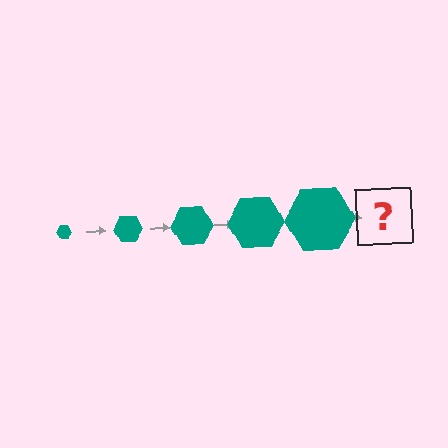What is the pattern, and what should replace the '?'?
The pattern is that the hexagon gets progressively larger each step. The '?' should be a teal hexagon, larger than the previous one.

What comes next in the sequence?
The next element should be a teal hexagon, larger than the previous one.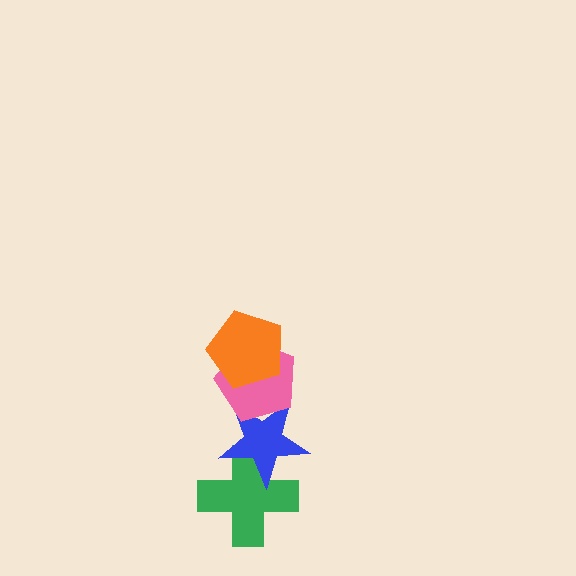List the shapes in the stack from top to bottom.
From top to bottom: the orange pentagon, the pink pentagon, the blue star, the green cross.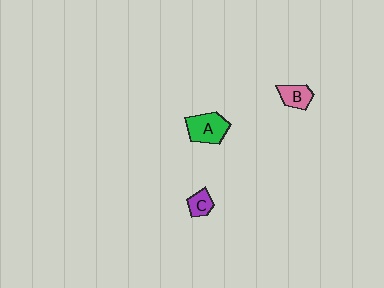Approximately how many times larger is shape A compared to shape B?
Approximately 1.6 times.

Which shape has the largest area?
Shape A (green).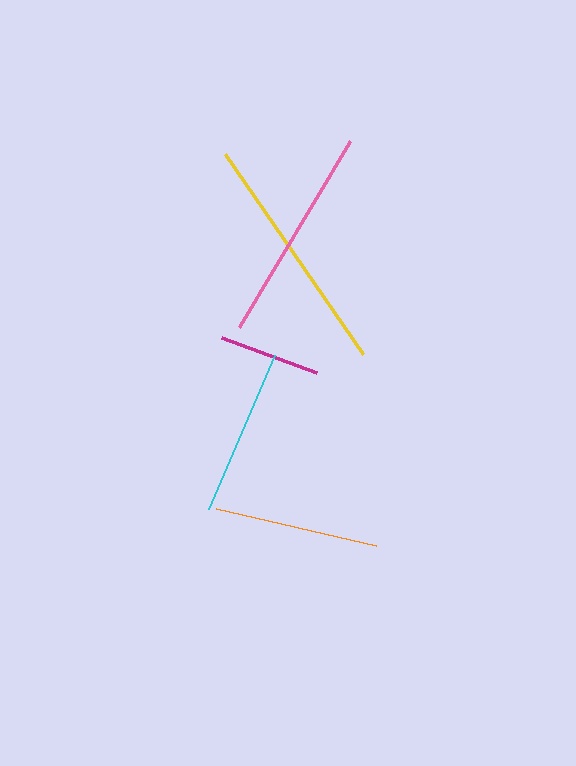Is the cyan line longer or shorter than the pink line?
The pink line is longer than the cyan line.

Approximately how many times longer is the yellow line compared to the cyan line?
The yellow line is approximately 1.5 times the length of the cyan line.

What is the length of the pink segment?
The pink segment is approximately 217 pixels long.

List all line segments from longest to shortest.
From longest to shortest: yellow, pink, cyan, orange, magenta.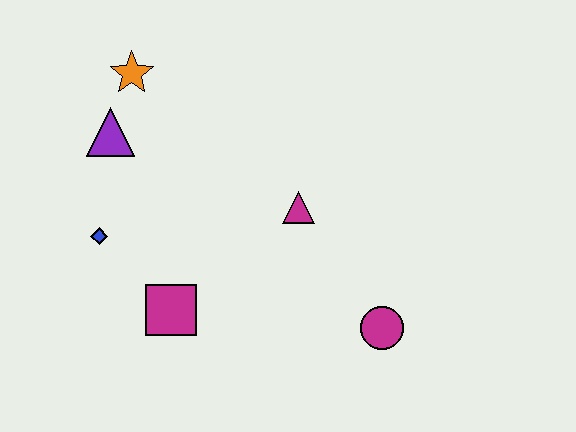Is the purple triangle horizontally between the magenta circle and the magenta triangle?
No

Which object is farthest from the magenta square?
The orange star is farthest from the magenta square.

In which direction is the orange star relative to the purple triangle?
The orange star is above the purple triangle.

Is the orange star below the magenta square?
No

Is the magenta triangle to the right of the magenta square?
Yes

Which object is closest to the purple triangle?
The orange star is closest to the purple triangle.